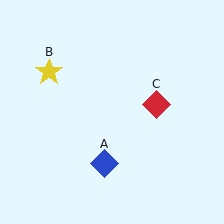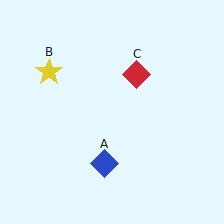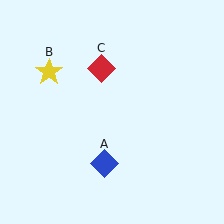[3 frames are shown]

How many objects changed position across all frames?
1 object changed position: red diamond (object C).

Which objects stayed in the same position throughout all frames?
Blue diamond (object A) and yellow star (object B) remained stationary.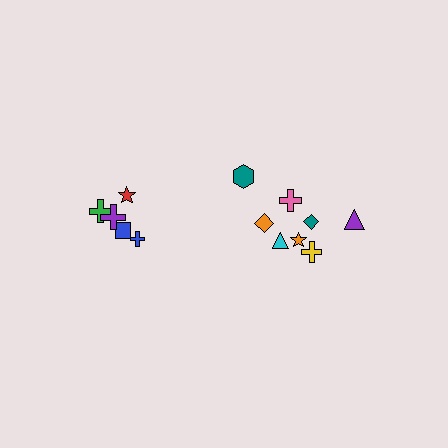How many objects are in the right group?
There are 8 objects.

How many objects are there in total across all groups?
There are 13 objects.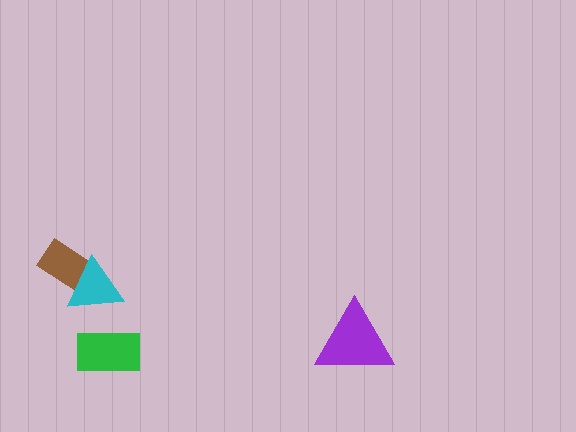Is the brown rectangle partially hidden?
Yes, it is partially covered by another shape.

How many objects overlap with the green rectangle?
0 objects overlap with the green rectangle.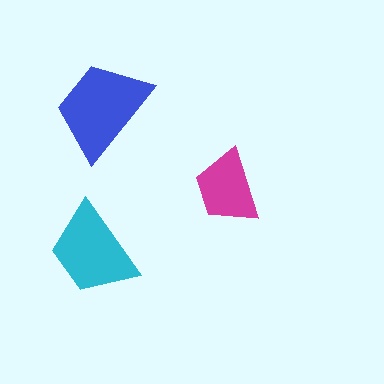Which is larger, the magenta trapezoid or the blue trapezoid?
The blue one.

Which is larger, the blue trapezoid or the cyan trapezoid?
The blue one.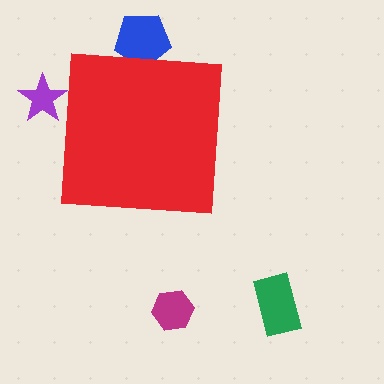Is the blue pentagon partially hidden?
Yes, the blue pentagon is partially hidden behind the red square.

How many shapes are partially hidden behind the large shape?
2 shapes are partially hidden.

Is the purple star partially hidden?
Yes, the purple star is partially hidden behind the red square.